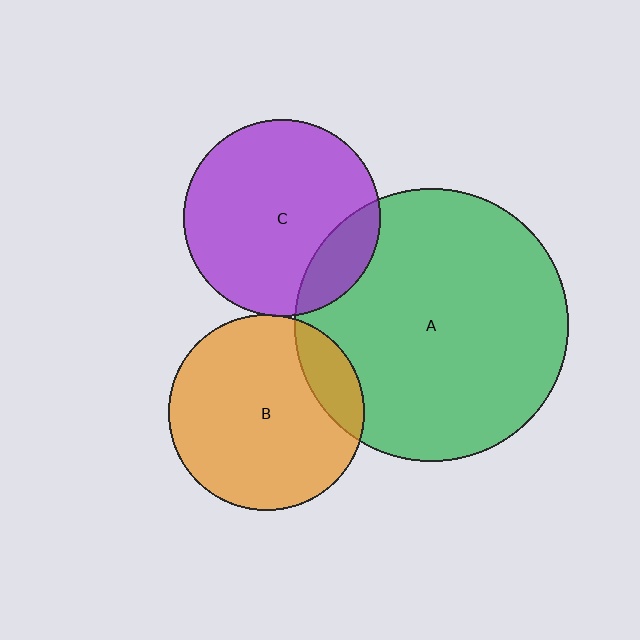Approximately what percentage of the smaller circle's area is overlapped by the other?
Approximately 15%.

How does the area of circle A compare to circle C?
Approximately 1.9 times.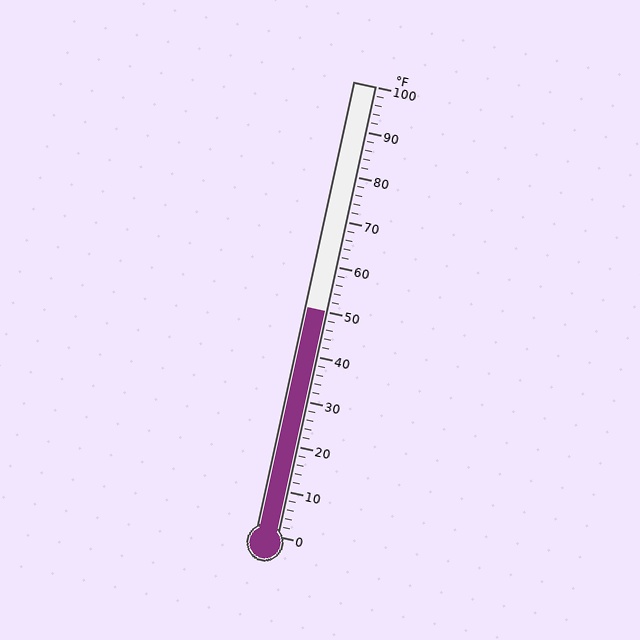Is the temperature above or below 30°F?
The temperature is above 30°F.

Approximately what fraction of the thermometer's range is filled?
The thermometer is filled to approximately 50% of its range.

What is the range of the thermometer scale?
The thermometer scale ranges from 0°F to 100°F.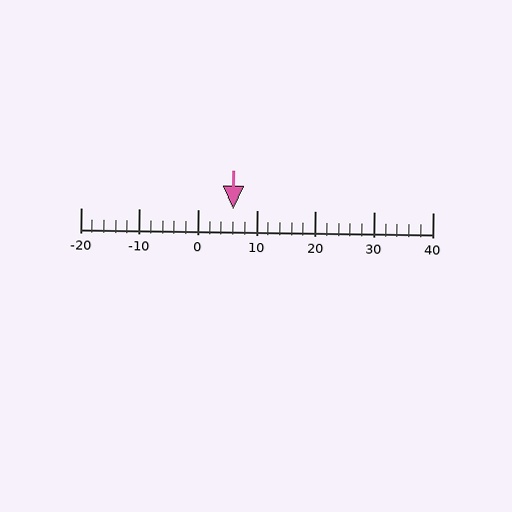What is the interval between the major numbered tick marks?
The major tick marks are spaced 10 units apart.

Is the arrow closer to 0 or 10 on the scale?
The arrow is closer to 10.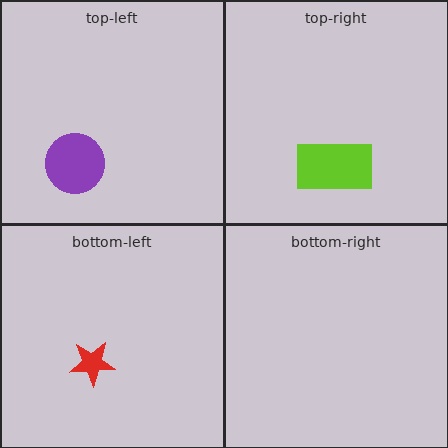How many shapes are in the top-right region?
1.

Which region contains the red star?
The bottom-left region.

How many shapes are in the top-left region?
1.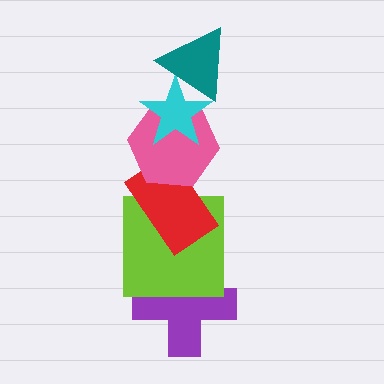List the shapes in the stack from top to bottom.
From top to bottom: the teal triangle, the cyan star, the pink hexagon, the red rectangle, the lime square, the purple cross.